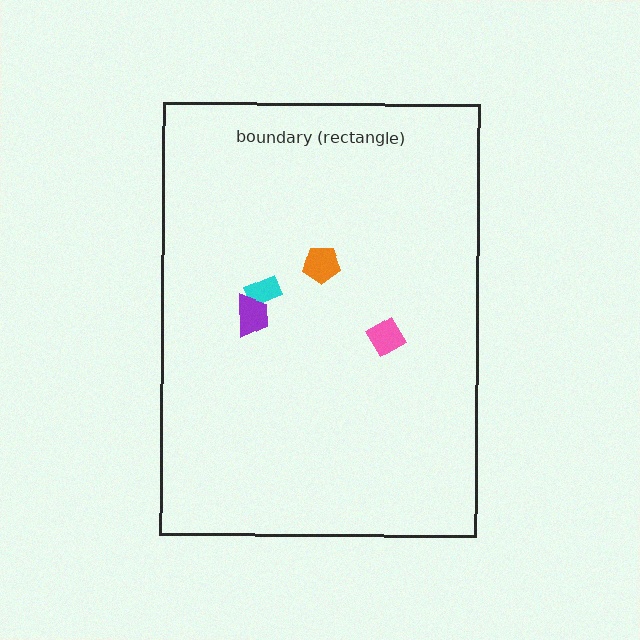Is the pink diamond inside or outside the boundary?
Inside.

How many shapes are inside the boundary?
4 inside, 0 outside.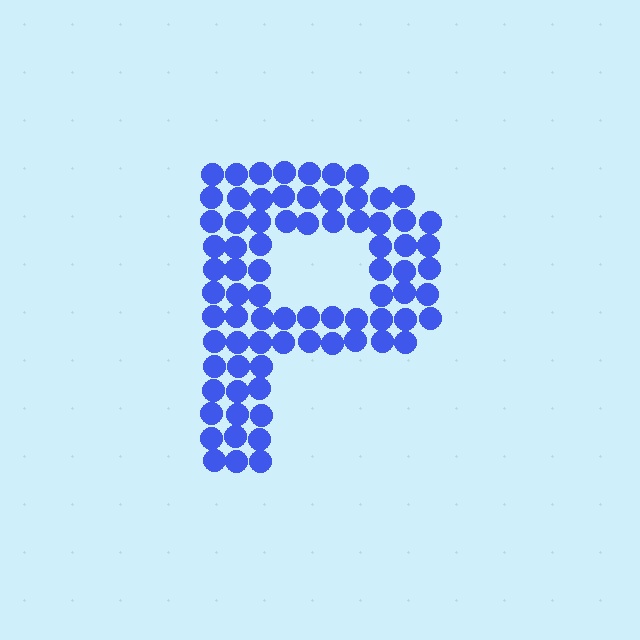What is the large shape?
The large shape is the letter P.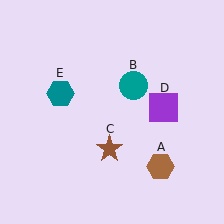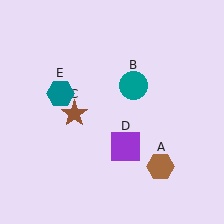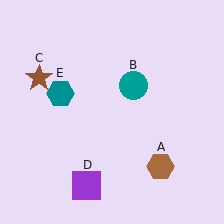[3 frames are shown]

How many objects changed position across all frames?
2 objects changed position: brown star (object C), purple square (object D).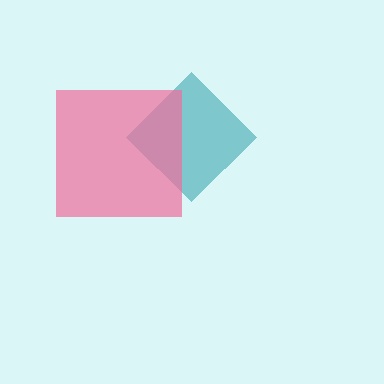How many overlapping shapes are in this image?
There are 2 overlapping shapes in the image.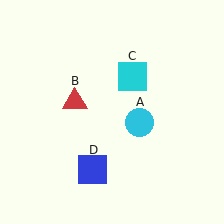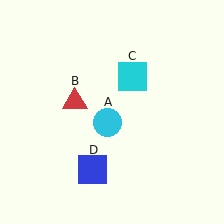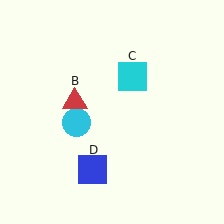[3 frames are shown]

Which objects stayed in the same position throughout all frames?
Red triangle (object B) and cyan square (object C) and blue square (object D) remained stationary.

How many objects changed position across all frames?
1 object changed position: cyan circle (object A).